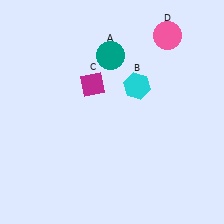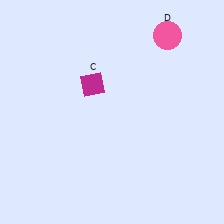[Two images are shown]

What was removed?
The teal circle (A), the cyan hexagon (B) were removed in Image 2.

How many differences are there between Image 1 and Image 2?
There are 2 differences between the two images.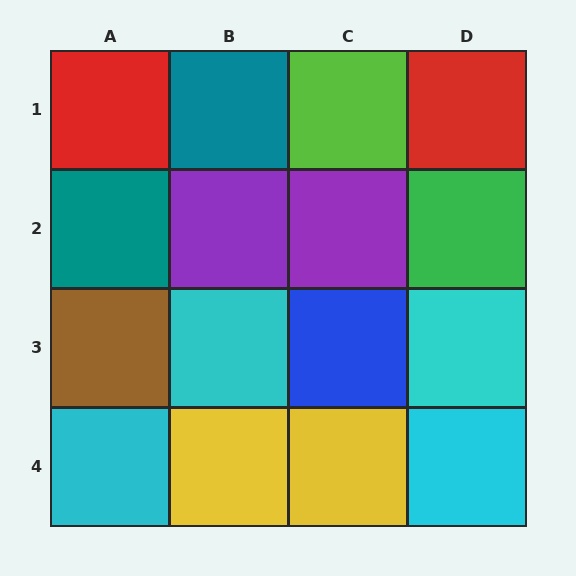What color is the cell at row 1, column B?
Teal.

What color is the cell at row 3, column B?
Cyan.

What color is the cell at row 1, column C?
Lime.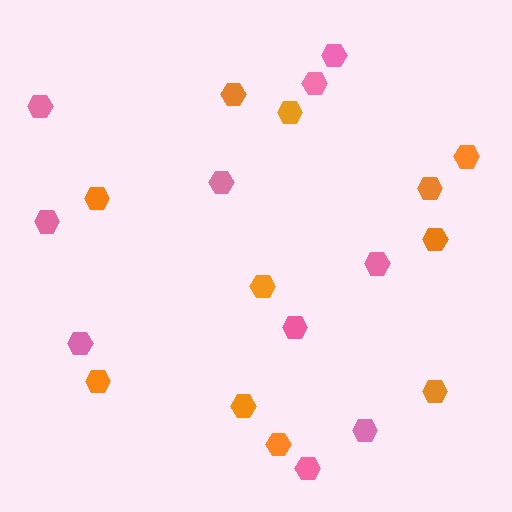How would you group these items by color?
There are 2 groups: one group of orange hexagons (11) and one group of pink hexagons (10).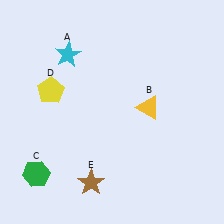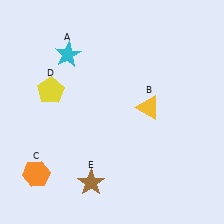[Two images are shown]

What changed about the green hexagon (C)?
In Image 1, C is green. In Image 2, it changed to orange.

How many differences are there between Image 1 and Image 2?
There is 1 difference between the two images.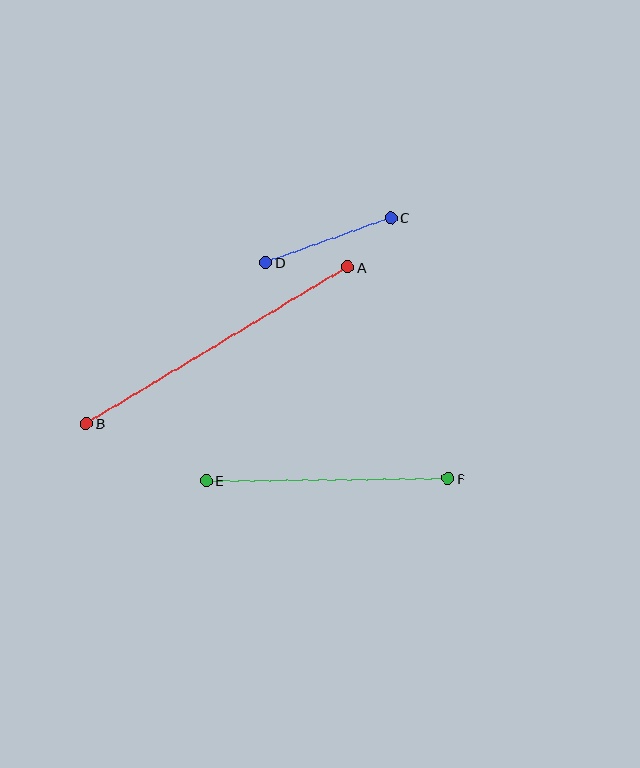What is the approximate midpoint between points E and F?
The midpoint is at approximately (327, 479) pixels.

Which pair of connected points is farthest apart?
Points A and B are farthest apart.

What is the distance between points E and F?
The distance is approximately 242 pixels.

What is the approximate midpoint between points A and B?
The midpoint is at approximately (217, 345) pixels.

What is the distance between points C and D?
The distance is approximately 133 pixels.